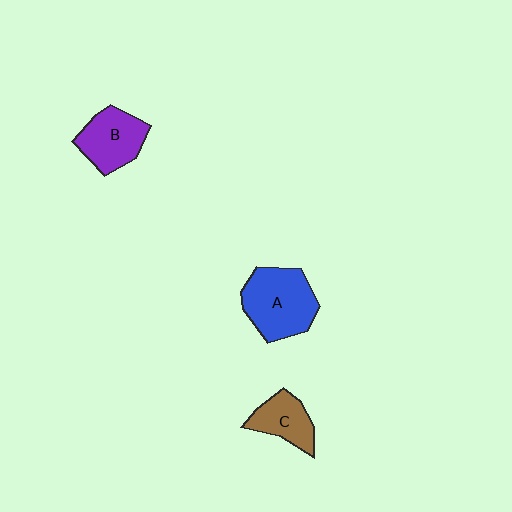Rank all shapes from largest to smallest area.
From largest to smallest: A (blue), B (purple), C (brown).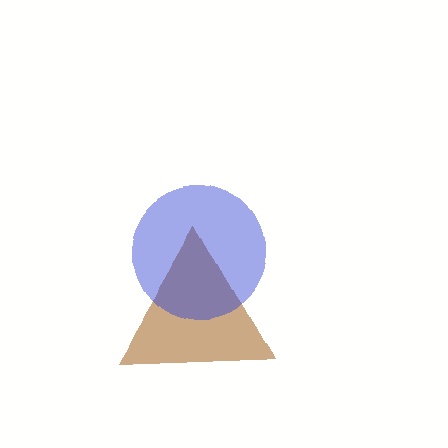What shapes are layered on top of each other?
The layered shapes are: a brown triangle, a blue circle.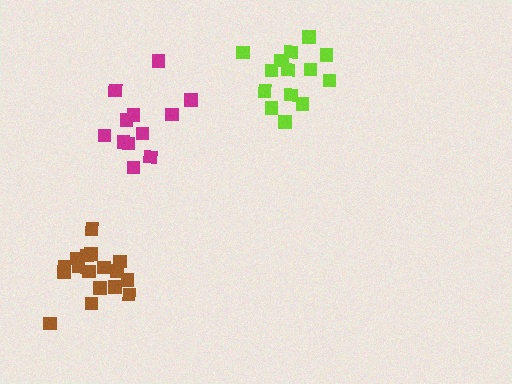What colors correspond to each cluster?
The clusters are colored: magenta, lime, brown.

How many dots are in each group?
Group 1: 12 dots, Group 2: 15 dots, Group 3: 17 dots (44 total).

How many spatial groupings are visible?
There are 3 spatial groupings.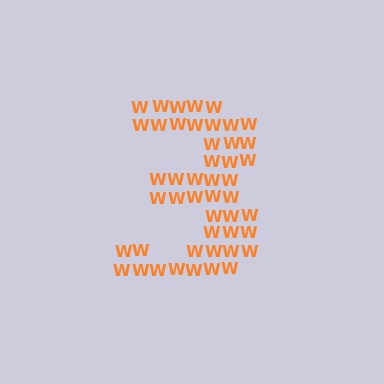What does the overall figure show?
The overall figure shows the digit 3.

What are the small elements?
The small elements are letter W's.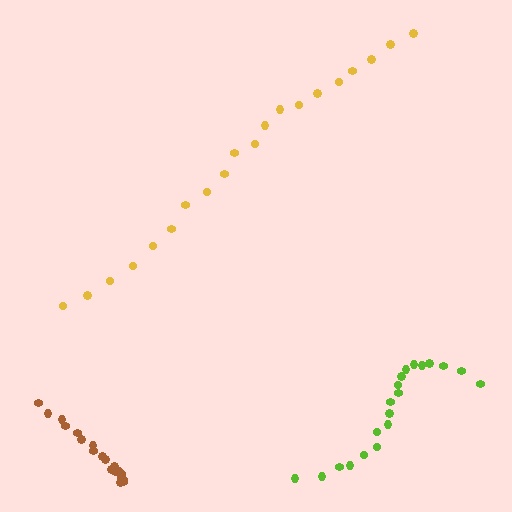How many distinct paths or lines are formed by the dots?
There are 3 distinct paths.